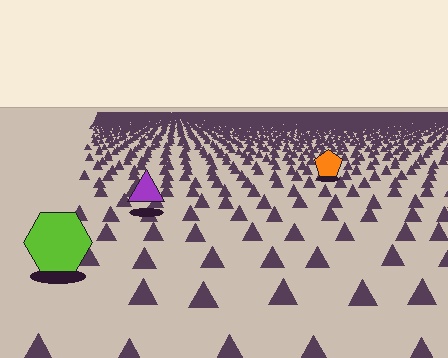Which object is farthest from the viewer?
The orange pentagon is farthest from the viewer. It appears smaller and the ground texture around it is denser.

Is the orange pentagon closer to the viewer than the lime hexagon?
No. The lime hexagon is closer — you can tell from the texture gradient: the ground texture is coarser near it.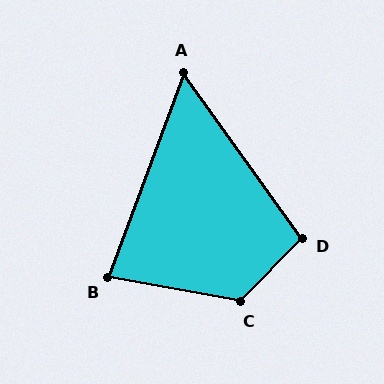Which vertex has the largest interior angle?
C, at approximately 124 degrees.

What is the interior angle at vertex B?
Approximately 80 degrees (acute).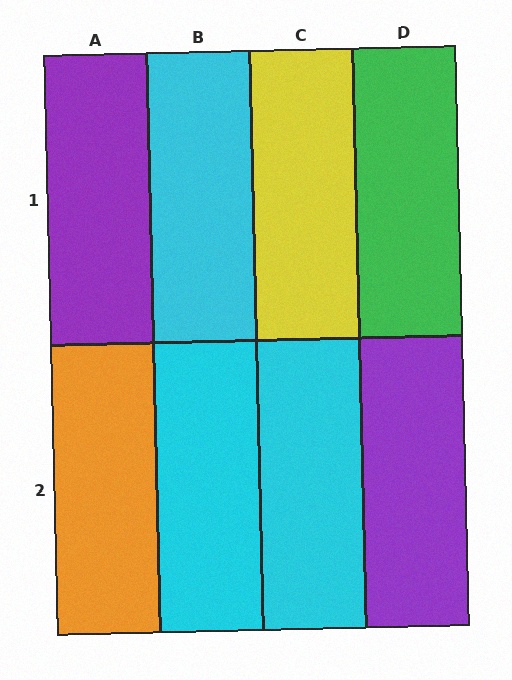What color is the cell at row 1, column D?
Green.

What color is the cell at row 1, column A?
Purple.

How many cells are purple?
2 cells are purple.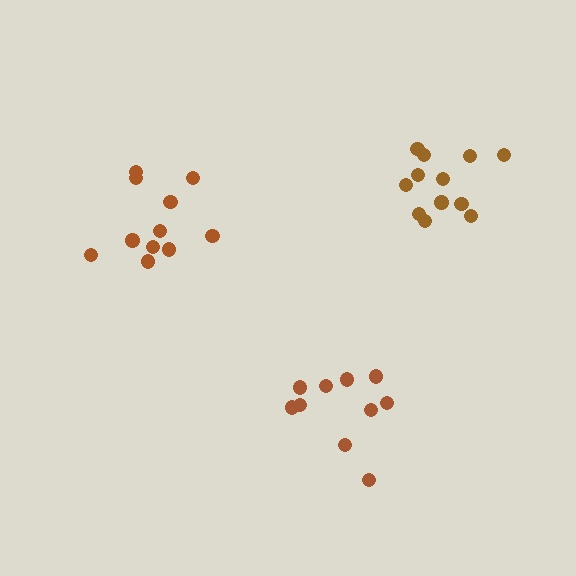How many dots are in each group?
Group 1: 11 dots, Group 2: 12 dots, Group 3: 10 dots (33 total).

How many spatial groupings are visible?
There are 3 spatial groupings.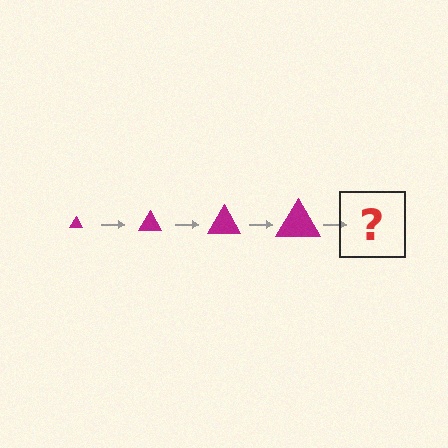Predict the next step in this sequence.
The next step is a magenta triangle, larger than the previous one.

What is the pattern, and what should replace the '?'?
The pattern is that the triangle gets progressively larger each step. The '?' should be a magenta triangle, larger than the previous one.